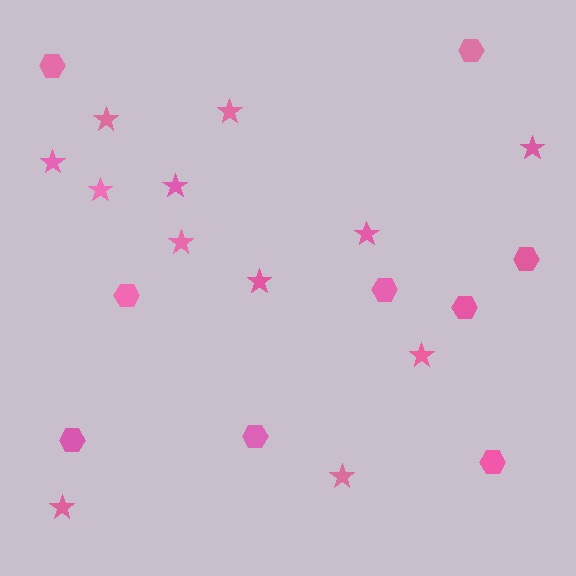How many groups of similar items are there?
There are 2 groups: one group of stars (12) and one group of hexagons (9).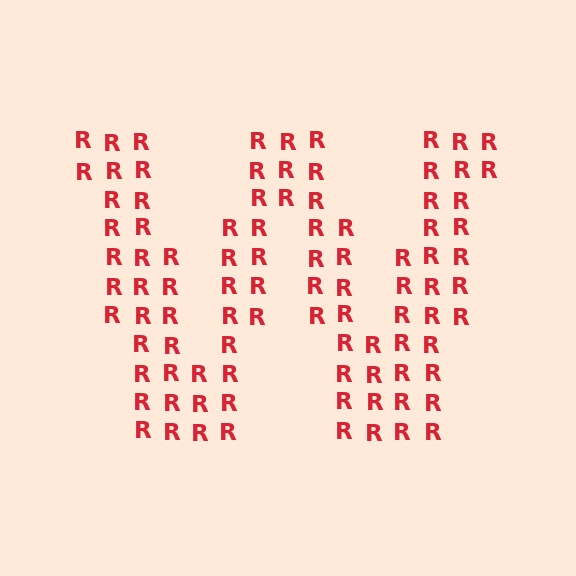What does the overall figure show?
The overall figure shows the letter W.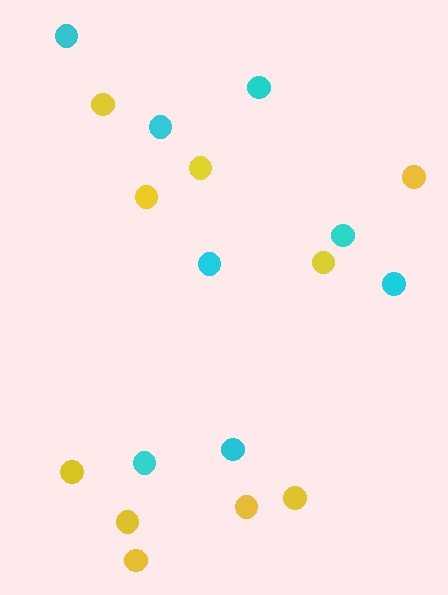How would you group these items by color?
There are 2 groups: one group of cyan circles (8) and one group of yellow circles (10).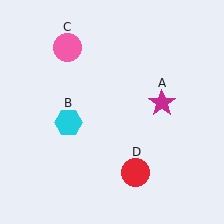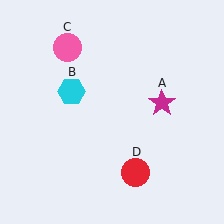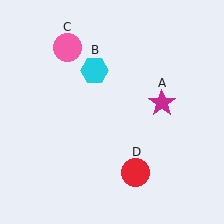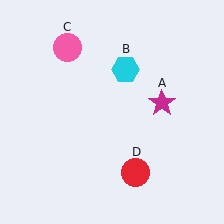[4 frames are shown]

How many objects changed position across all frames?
1 object changed position: cyan hexagon (object B).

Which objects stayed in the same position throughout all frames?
Magenta star (object A) and pink circle (object C) and red circle (object D) remained stationary.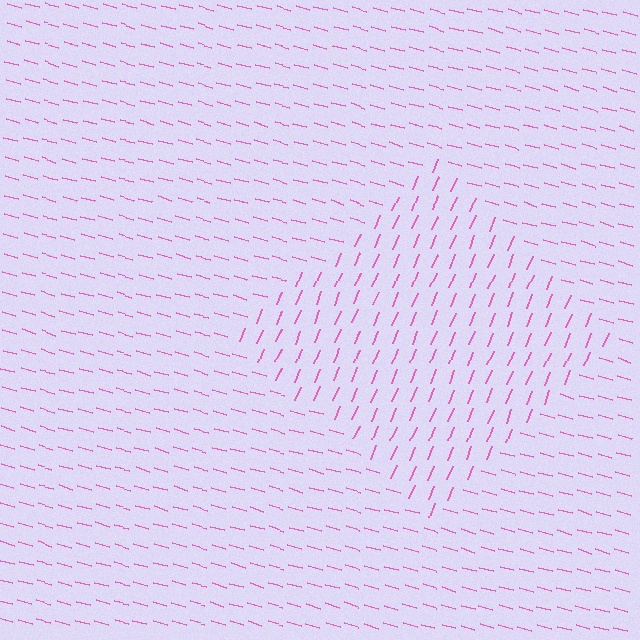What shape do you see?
I see a diamond.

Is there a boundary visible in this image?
Yes, there is a texture boundary formed by a change in line orientation.